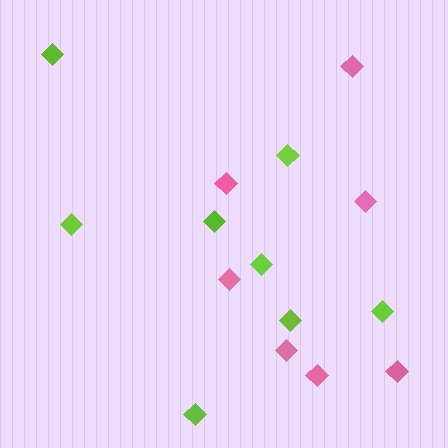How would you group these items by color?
There are 2 groups: one group of lime diamonds (8) and one group of pink diamonds (7).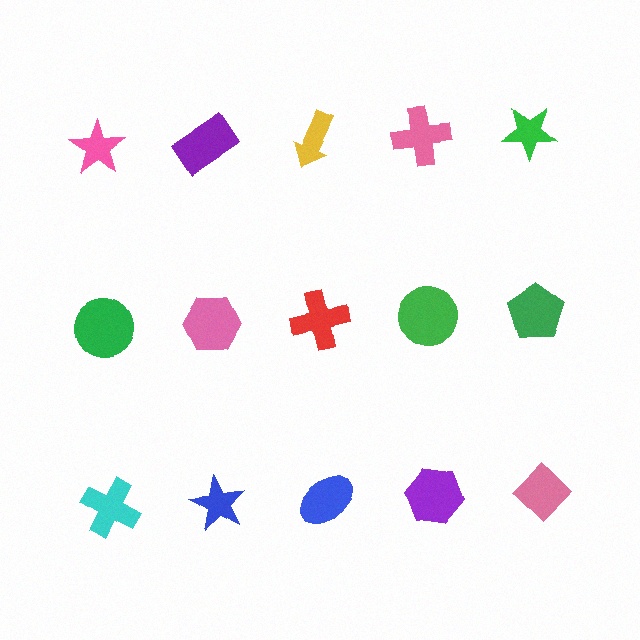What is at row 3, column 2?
A blue star.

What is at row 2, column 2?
A pink hexagon.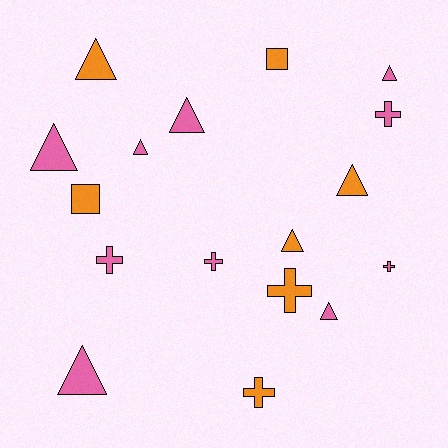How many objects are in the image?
There are 17 objects.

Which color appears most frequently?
Pink, with 10 objects.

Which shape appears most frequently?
Triangle, with 9 objects.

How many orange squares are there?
There are 2 orange squares.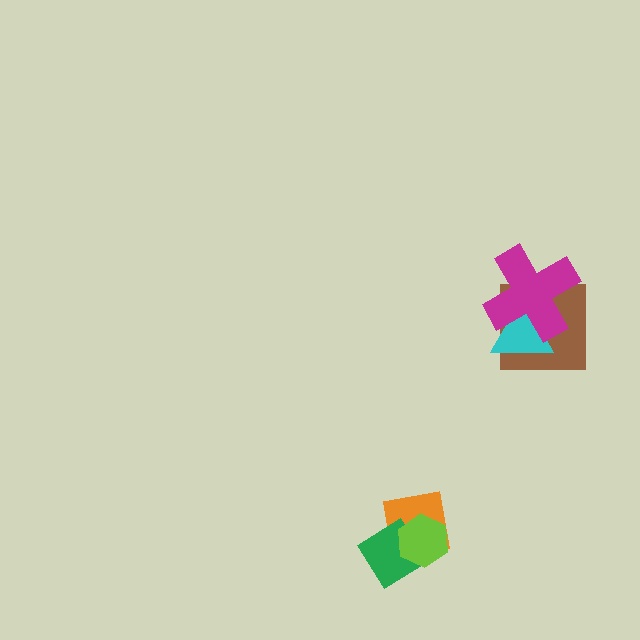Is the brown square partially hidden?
Yes, it is partially covered by another shape.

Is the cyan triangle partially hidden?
Yes, it is partially covered by another shape.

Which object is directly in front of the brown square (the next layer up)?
The cyan triangle is directly in front of the brown square.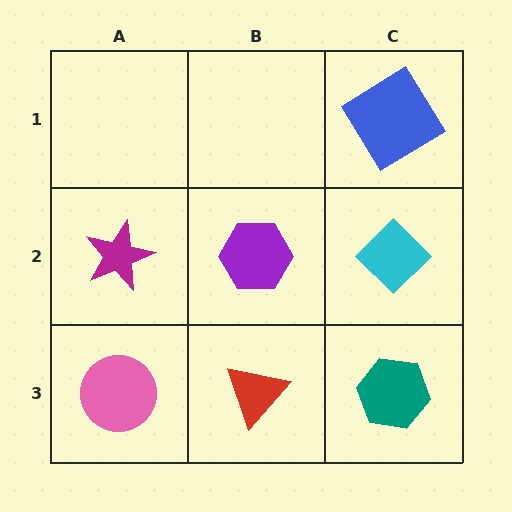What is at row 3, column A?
A pink circle.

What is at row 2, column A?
A magenta star.